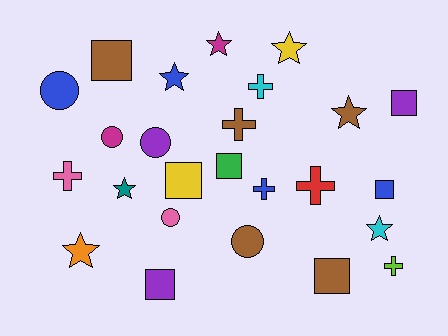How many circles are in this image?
There are 5 circles.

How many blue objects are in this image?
There are 4 blue objects.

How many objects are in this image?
There are 25 objects.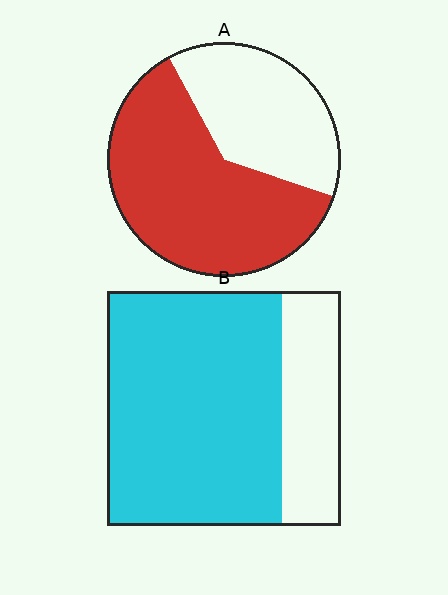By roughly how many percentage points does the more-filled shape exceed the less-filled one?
By roughly 15 percentage points (B over A).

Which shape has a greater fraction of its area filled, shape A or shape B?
Shape B.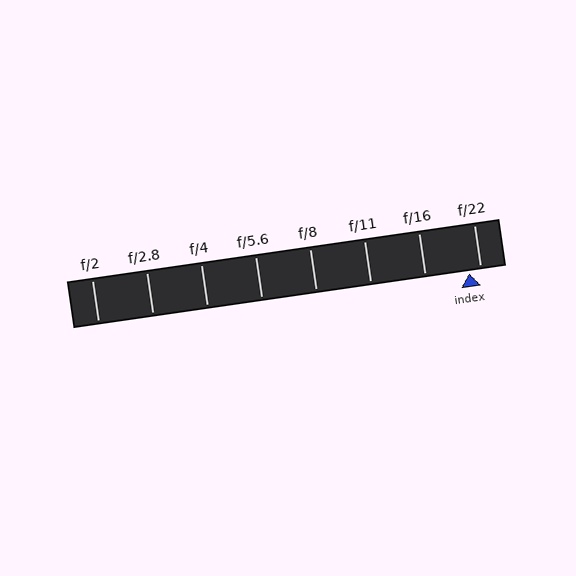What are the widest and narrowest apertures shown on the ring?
The widest aperture shown is f/2 and the narrowest is f/22.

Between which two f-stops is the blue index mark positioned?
The index mark is between f/16 and f/22.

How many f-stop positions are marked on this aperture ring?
There are 8 f-stop positions marked.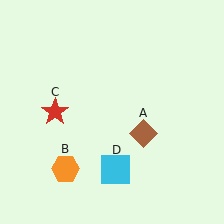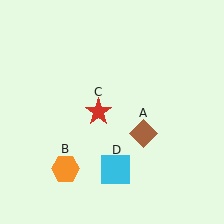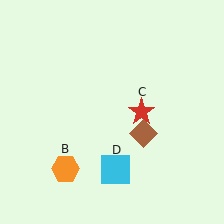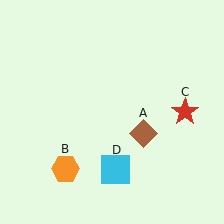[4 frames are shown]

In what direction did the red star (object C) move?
The red star (object C) moved right.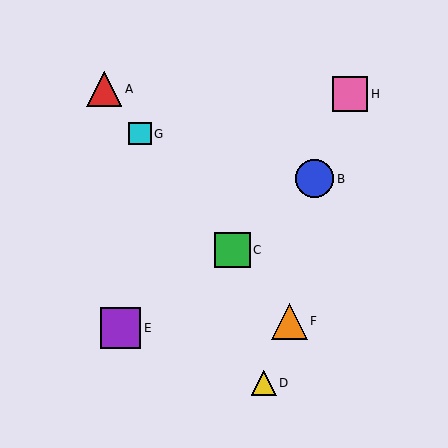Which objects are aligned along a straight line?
Objects A, C, F, G are aligned along a straight line.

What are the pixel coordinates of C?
Object C is at (232, 250).